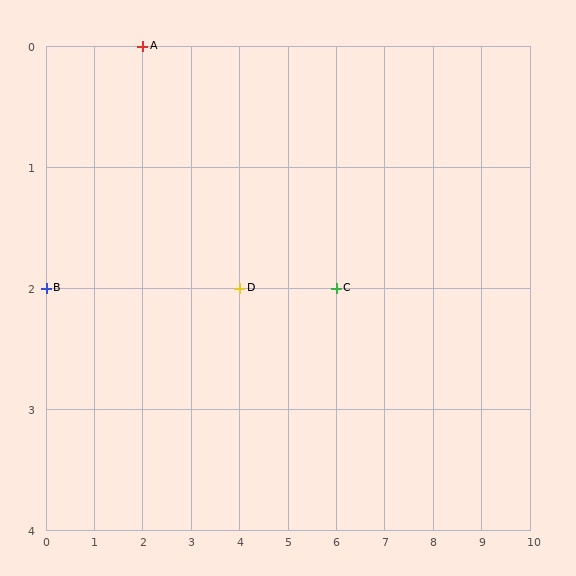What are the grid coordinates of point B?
Point B is at grid coordinates (0, 2).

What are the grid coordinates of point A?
Point A is at grid coordinates (2, 0).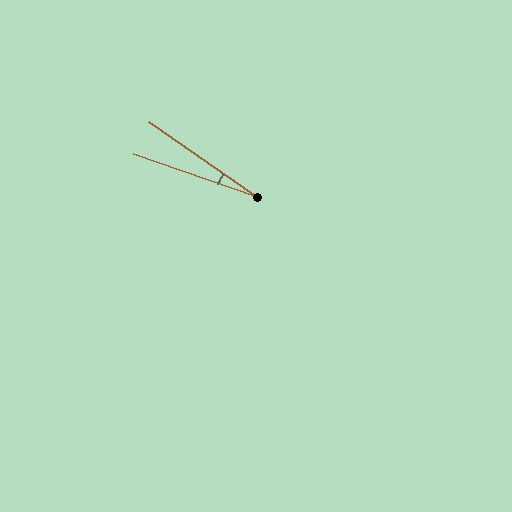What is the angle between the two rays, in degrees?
Approximately 16 degrees.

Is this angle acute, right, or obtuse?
It is acute.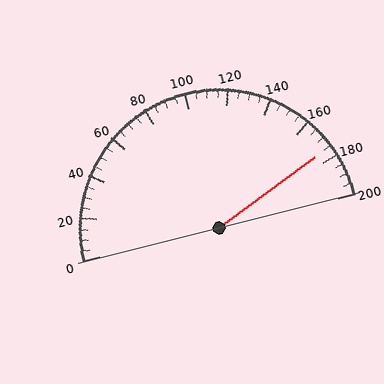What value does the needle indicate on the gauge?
The needle indicates approximately 175.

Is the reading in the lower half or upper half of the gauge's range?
The reading is in the upper half of the range (0 to 200).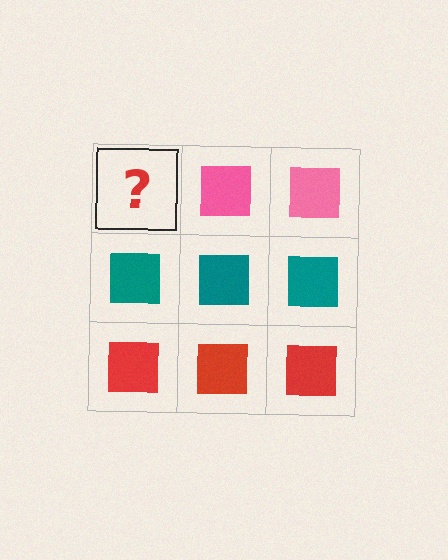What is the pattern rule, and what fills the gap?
The rule is that each row has a consistent color. The gap should be filled with a pink square.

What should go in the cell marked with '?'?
The missing cell should contain a pink square.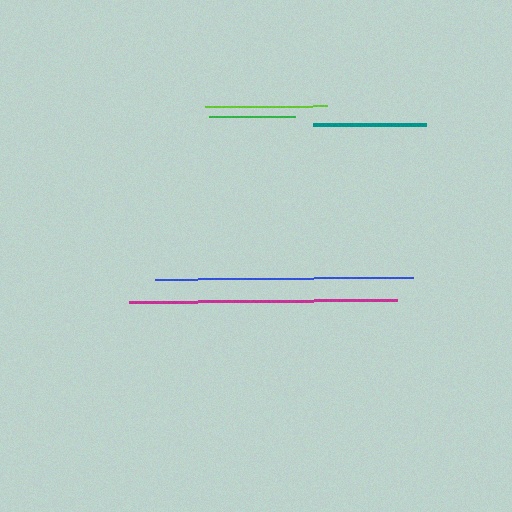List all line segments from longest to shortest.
From longest to shortest: magenta, blue, lime, teal, green.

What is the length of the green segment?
The green segment is approximately 86 pixels long.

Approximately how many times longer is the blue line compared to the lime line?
The blue line is approximately 2.1 times the length of the lime line.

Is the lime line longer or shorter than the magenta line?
The magenta line is longer than the lime line.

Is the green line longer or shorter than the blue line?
The blue line is longer than the green line.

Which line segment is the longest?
The magenta line is the longest at approximately 268 pixels.